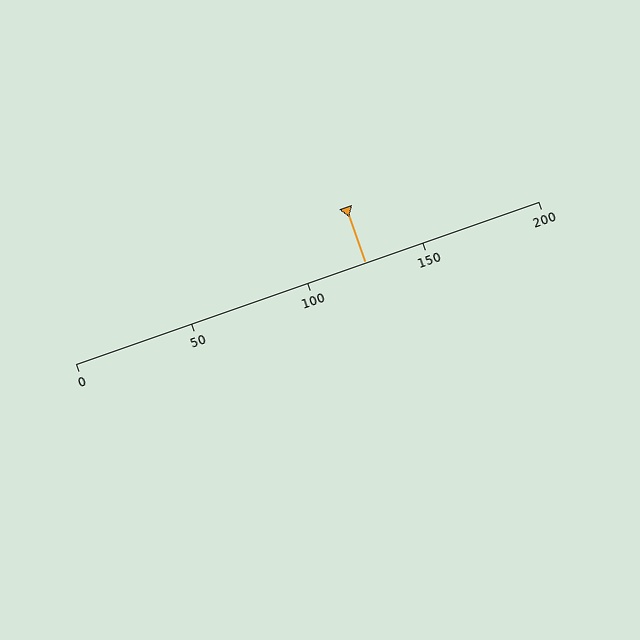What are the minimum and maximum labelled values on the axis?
The axis runs from 0 to 200.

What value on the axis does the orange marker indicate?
The marker indicates approximately 125.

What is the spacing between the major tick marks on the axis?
The major ticks are spaced 50 apart.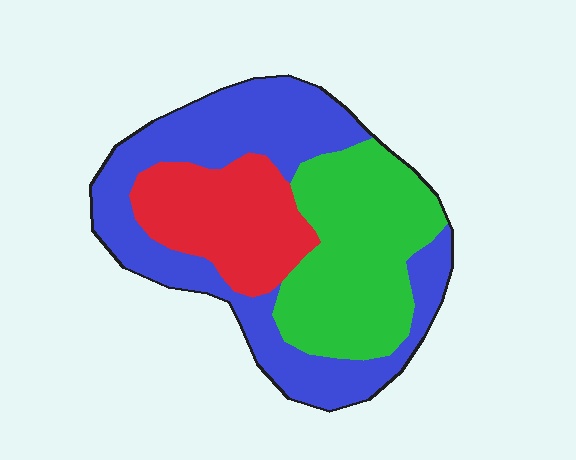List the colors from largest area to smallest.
From largest to smallest: blue, green, red.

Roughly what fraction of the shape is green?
Green covers about 35% of the shape.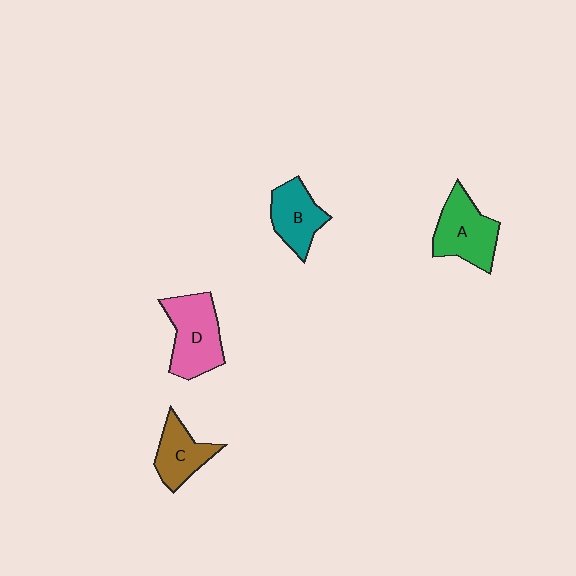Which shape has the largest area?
Shape D (pink).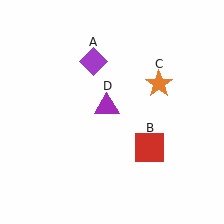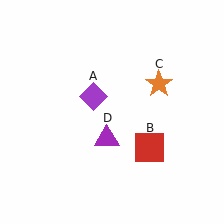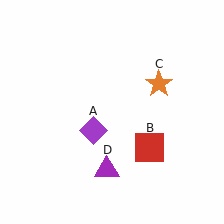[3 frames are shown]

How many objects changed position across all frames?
2 objects changed position: purple diamond (object A), purple triangle (object D).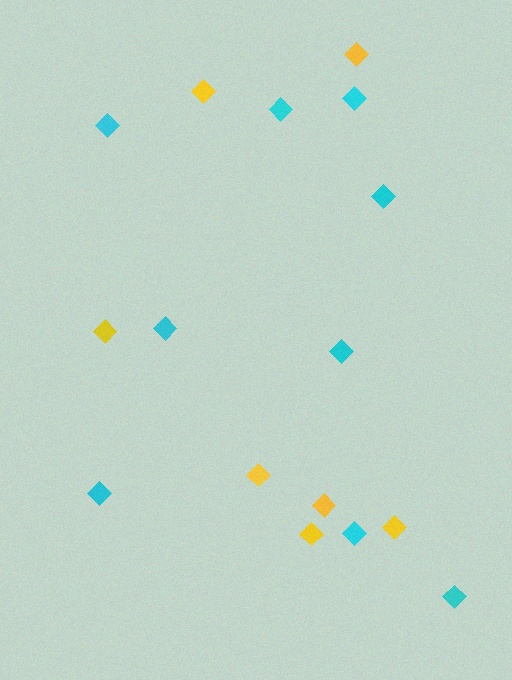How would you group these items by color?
There are 2 groups: one group of cyan diamonds (9) and one group of yellow diamonds (7).